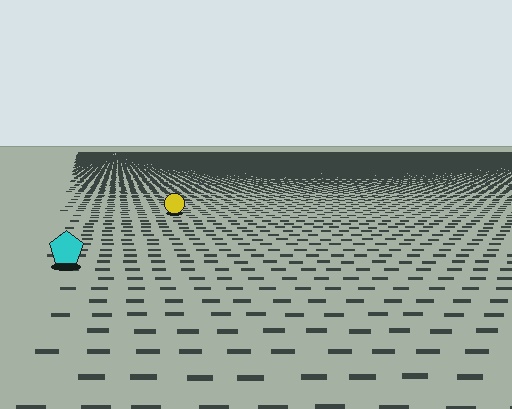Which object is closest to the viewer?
The cyan pentagon is closest. The texture marks near it are larger and more spread out.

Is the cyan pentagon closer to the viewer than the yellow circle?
Yes. The cyan pentagon is closer — you can tell from the texture gradient: the ground texture is coarser near it.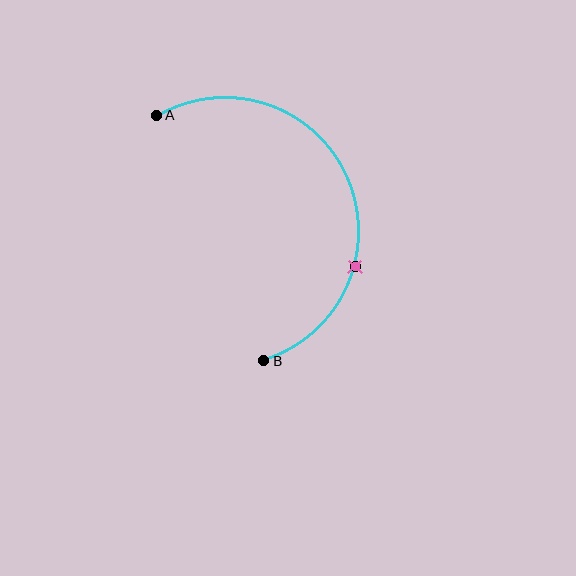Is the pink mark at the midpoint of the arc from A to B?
No. The pink mark lies on the arc but is closer to endpoint B. The arc midpoint would be at the point on the curve equidistant along the arc from both A and B.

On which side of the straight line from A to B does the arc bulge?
The arc bulges to the right of the straight line connecting A and B.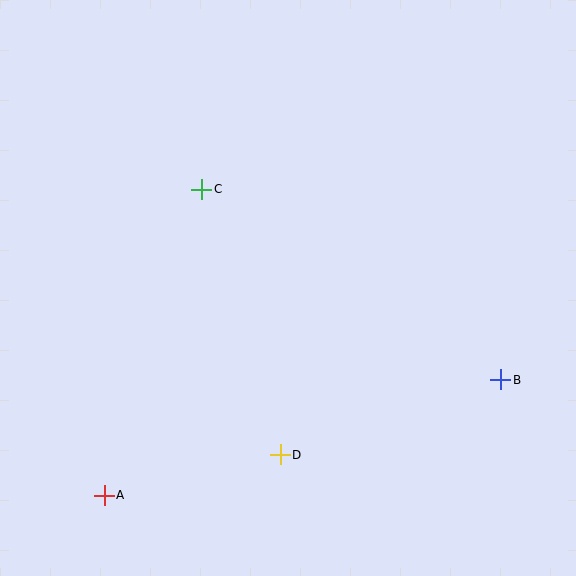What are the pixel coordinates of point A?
Point A is at (104, 495).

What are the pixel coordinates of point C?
Point C is at (202, 189).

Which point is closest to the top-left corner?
Point C is closest to the top-left corner.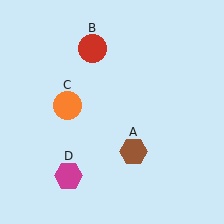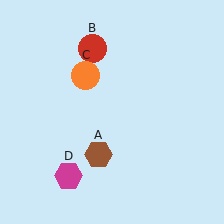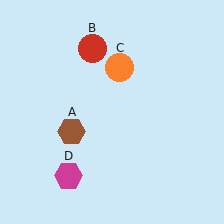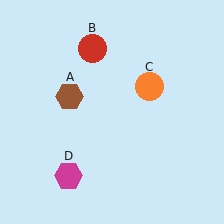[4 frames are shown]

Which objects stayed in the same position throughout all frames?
Red circle (object B) and magenta hexagon (object D) remained stationary.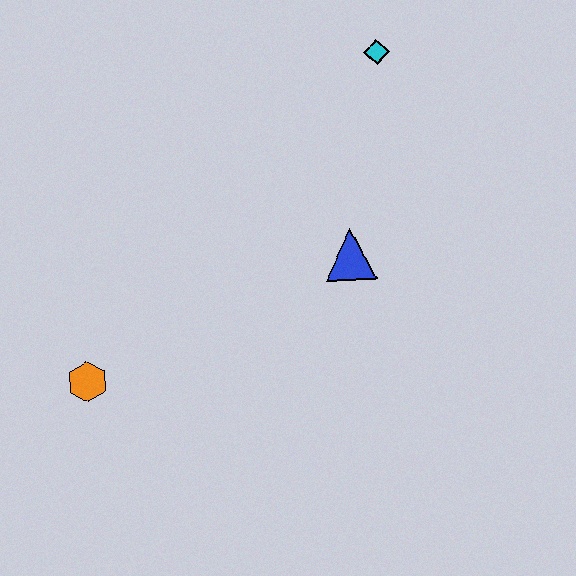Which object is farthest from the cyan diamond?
The orange hexagon is farthest from the cyan diamond.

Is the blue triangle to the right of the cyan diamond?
No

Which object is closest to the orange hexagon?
The blue triangle is closest to the orange hexagon.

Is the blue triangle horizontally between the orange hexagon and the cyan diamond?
Yes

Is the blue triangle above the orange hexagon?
Yes